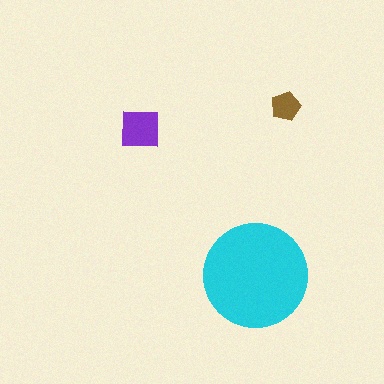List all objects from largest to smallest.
The cyan circle, the purple square, the brown pentagon.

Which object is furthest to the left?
The purple square is leftmost.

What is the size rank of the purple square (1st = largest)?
2nd.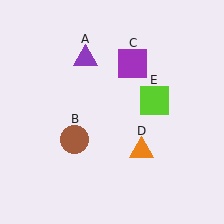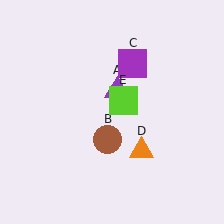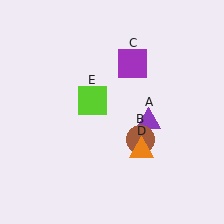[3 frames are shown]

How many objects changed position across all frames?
3 objects changed position: purple triangle (object A), brown circle (object B), lime square (object E).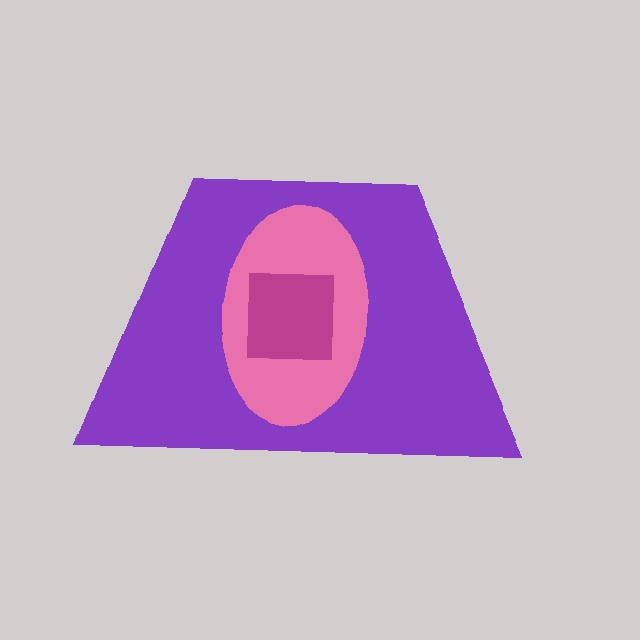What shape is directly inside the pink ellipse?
The magenta square.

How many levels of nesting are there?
3.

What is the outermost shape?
The purple trapezoid.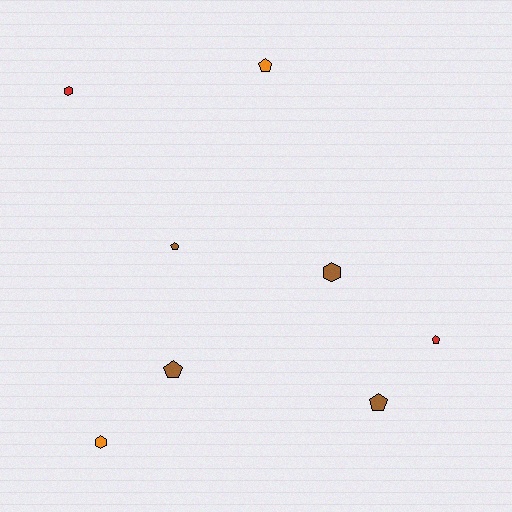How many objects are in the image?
There are 8 objects.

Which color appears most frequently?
Brown, with 4 objects.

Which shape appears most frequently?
Pentagon, with 5 objects.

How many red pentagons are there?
There is 1 red pentagon.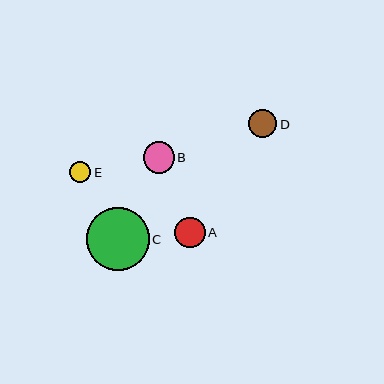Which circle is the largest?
Circle C is the largest with a size of approximately 63 pixels.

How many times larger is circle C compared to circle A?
Circle C is approximately 2.1 times the size of circle A.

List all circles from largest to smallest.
From largest to smallest: C, B, A, D, E.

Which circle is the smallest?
Circle E is the smallest with a size of approximately 21 pixels.